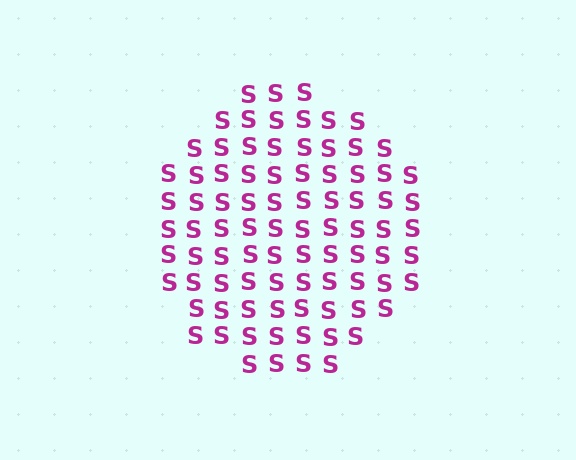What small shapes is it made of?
It is made of small letter S's.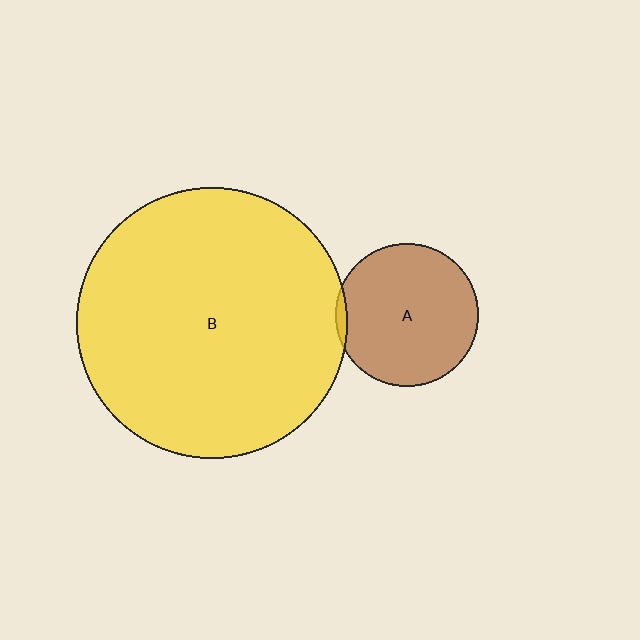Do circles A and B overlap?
Yes.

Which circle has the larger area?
Circle B (yellow).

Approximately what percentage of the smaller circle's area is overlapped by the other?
Approximately 5%.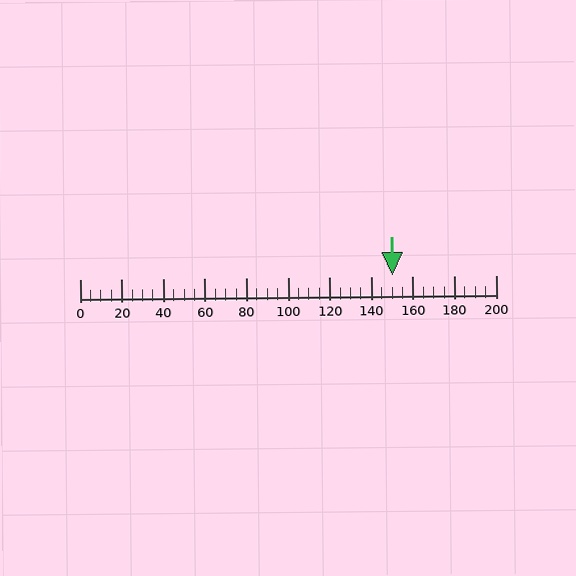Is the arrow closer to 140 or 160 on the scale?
The arrow is closer to 160.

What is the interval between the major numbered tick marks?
The major tick marks are spaced 20 units apart.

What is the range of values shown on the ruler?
The ruler shows values from 0 to 200.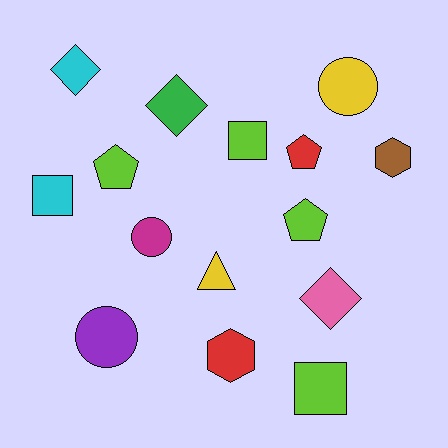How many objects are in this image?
There are 15 objects.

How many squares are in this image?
There are 3 squares.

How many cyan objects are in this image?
There are 2 cyan objects.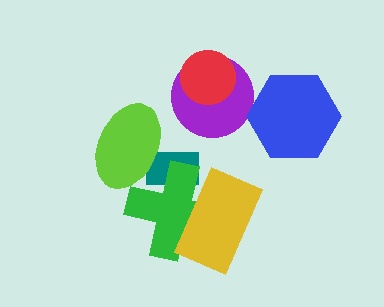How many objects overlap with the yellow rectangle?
1 object overlaps with the yellow rectangle.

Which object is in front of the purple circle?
The red circle is in front of the purple circle.